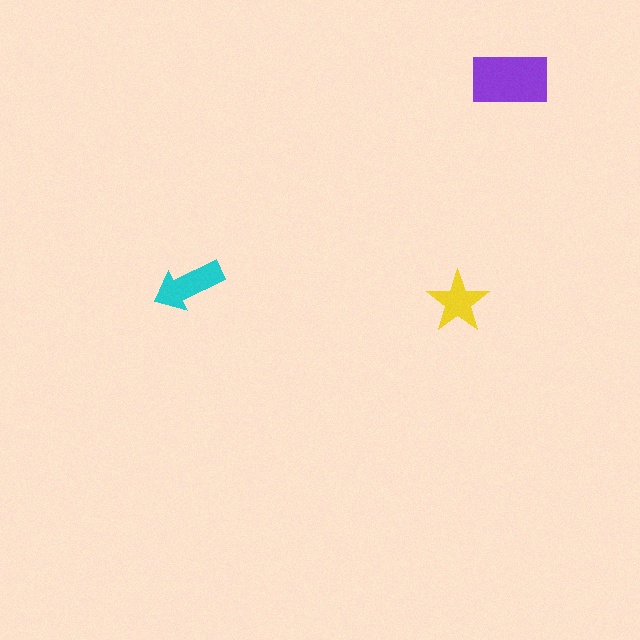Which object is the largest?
The purple rectangle.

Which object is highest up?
The purple rectangle is topmost.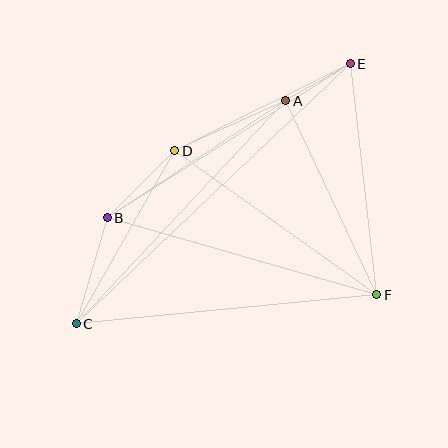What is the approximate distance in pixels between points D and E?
The distance between D and E is approximately 196 pixels.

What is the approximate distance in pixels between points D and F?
The distance between D and F is approximately 248 pixels.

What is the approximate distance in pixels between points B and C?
The distance between B and C is approximately 111 pixels.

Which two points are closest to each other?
Points A and E are closest to each other.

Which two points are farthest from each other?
Points C and E are farthest from each other.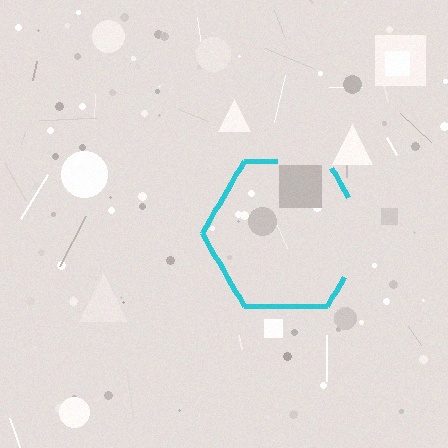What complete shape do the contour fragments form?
The contour fragments form a hexagon.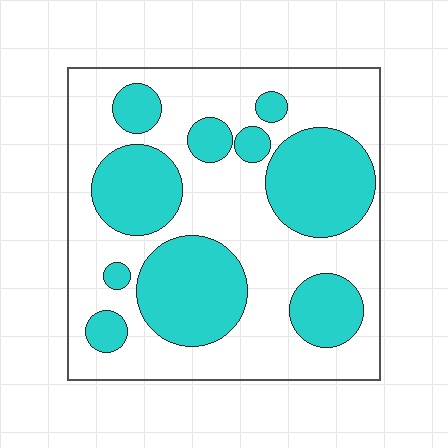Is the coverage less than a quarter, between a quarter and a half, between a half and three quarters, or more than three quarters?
Between a quarter and a half.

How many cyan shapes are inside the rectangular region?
10.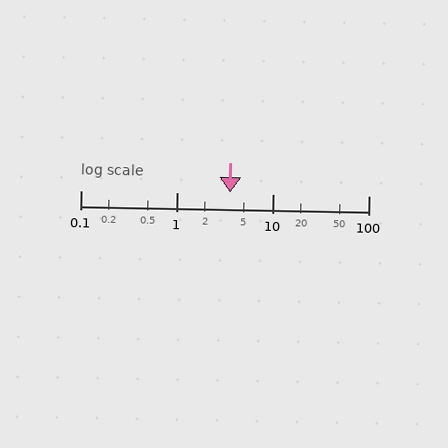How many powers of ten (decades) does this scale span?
The scale spans 3 decades, from 0.1 to 100.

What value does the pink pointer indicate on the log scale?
The pointer indicates approximately 3.6.